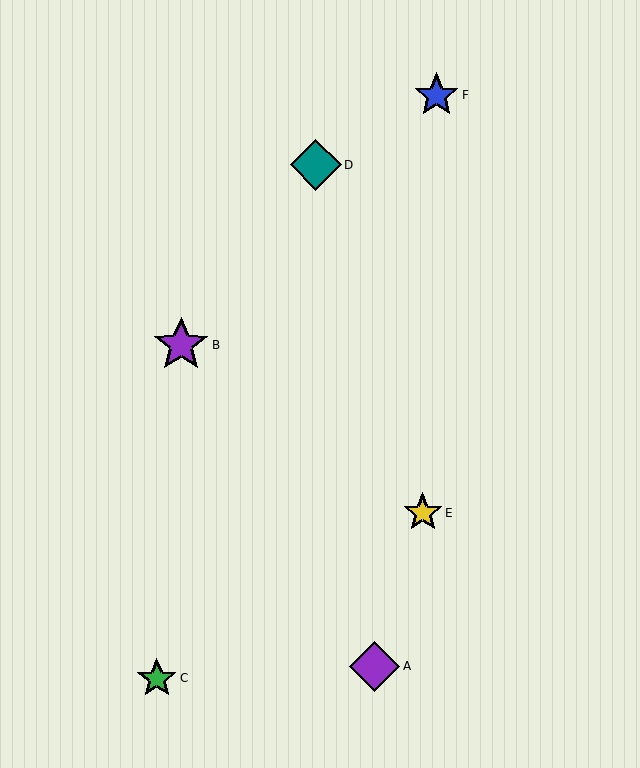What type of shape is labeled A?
Shape A is a purple diamond.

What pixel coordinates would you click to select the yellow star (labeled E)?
Click at (423, 513) to select the yellow star E.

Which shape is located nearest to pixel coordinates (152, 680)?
The green star (labeled C) at (157, 678) is nearest to that location.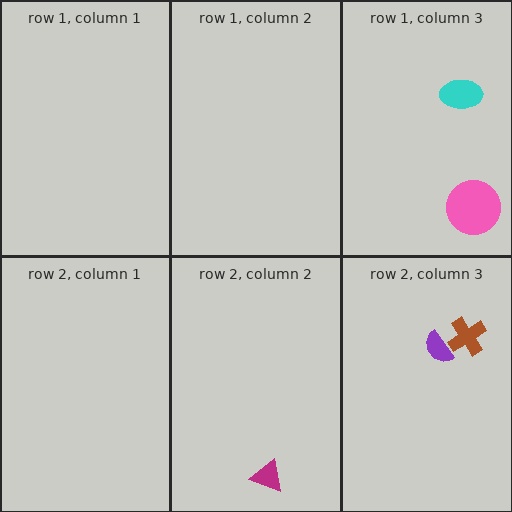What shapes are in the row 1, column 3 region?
The pink circle, the cyan ellipse.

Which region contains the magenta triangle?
The row 2, column 2 region.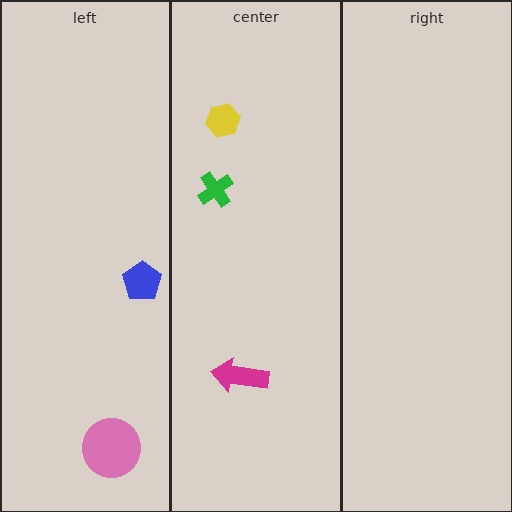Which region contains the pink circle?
The left region.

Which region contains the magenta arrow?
The center region.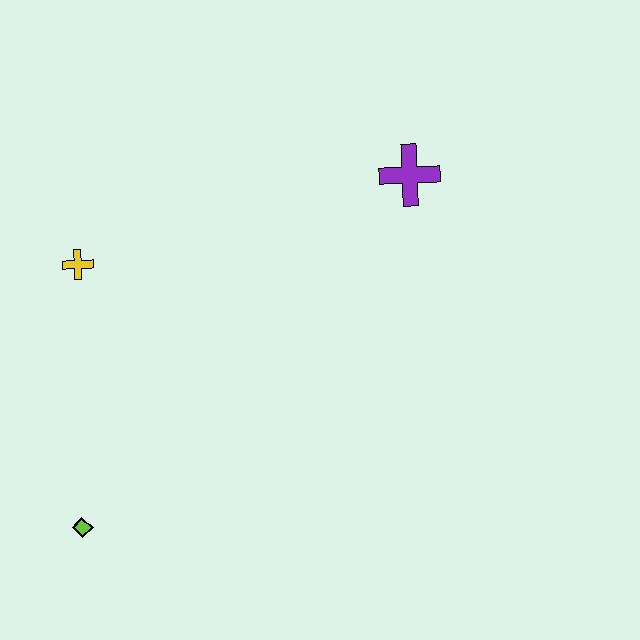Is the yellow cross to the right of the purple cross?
No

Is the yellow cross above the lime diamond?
Yes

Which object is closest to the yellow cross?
The lime diamond is closest to the yellow cross.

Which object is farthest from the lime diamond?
The purple cross is farthest from the lime diamond.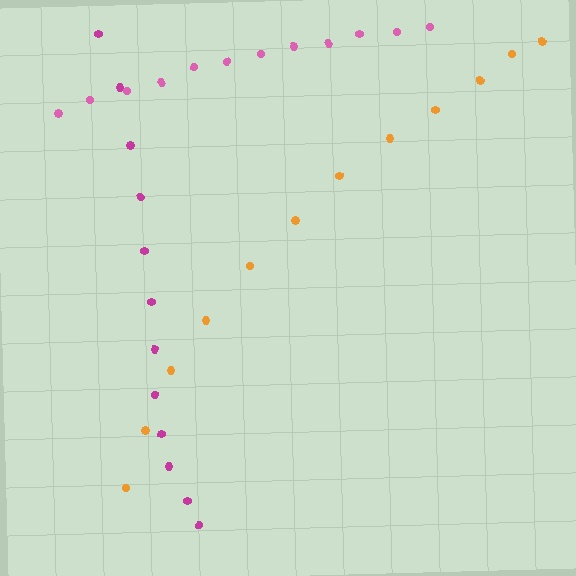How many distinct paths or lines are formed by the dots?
There are 3 distinct paths.